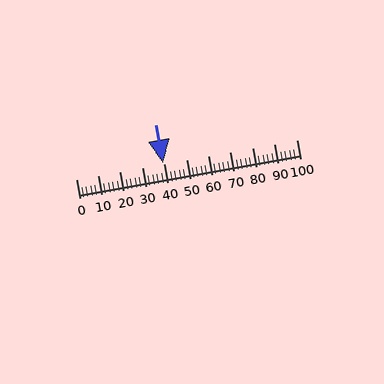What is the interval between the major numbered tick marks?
The major tick marks are spaced 10 units apart.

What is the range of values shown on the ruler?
The ruler shows values from 0 to 100.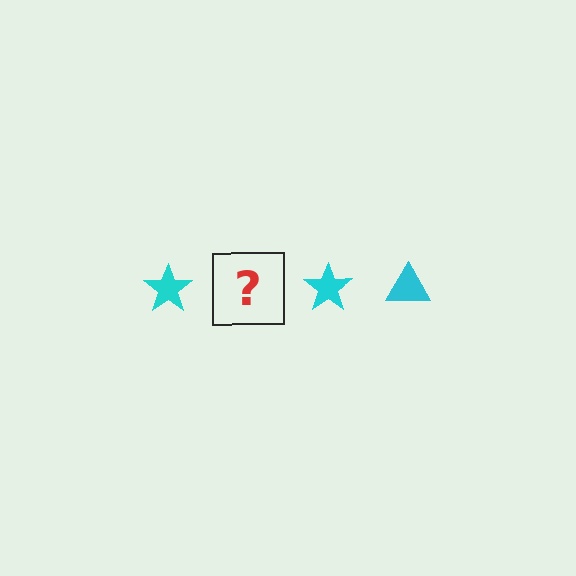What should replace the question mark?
The question mark should be replaced with a cyan triangle.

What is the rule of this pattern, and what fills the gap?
The rule is that the pattern cycles through star, triangle shapes in cyan. The gap should be filled with a cyan triangle.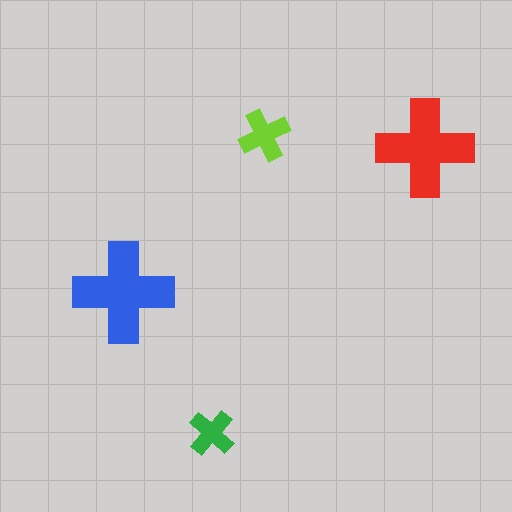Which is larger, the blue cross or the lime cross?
The blue one.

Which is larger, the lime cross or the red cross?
The red one.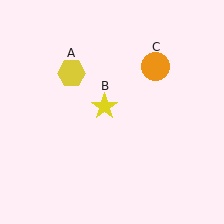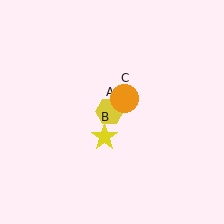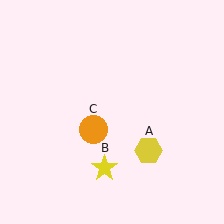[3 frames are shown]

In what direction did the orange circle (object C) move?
The orange circle (object C) moved down and to the left.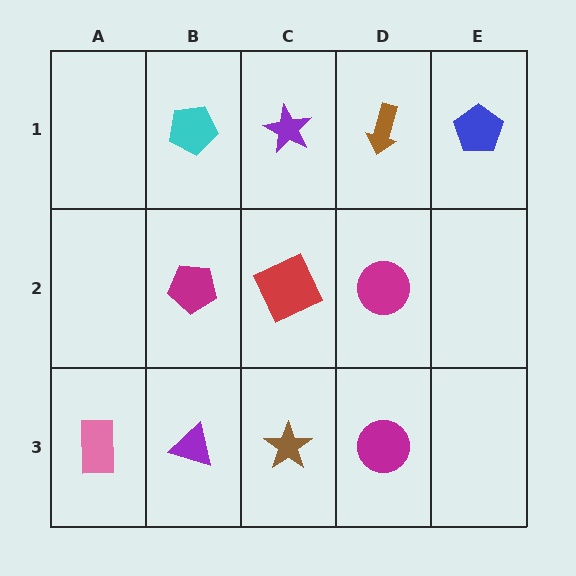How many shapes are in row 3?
4 shapes.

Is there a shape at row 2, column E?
No, that cell is empty.